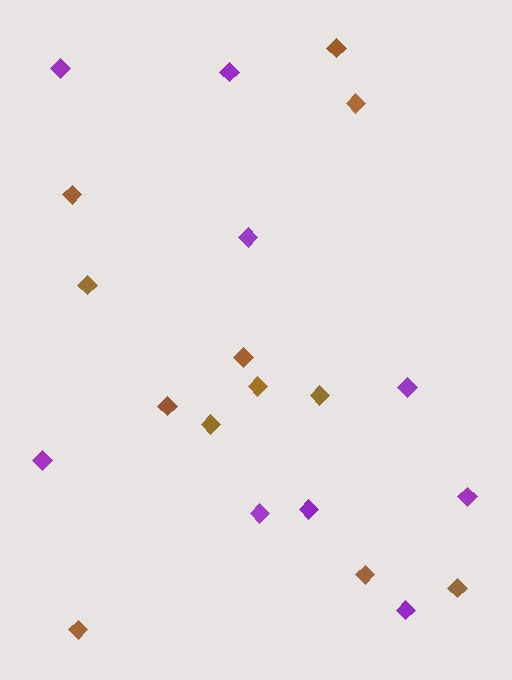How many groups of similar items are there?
There are 2 groups: one group of brown diamonds (12) and one group of purple diamonds (9).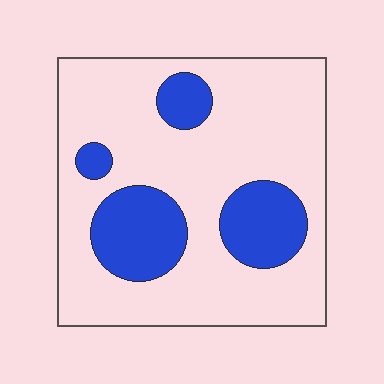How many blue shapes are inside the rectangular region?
4.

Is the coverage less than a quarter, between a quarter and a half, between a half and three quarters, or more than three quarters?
Less than a quarter.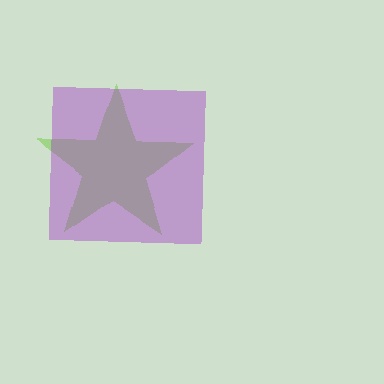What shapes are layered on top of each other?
The layered shapes are: a lime star, a purple square.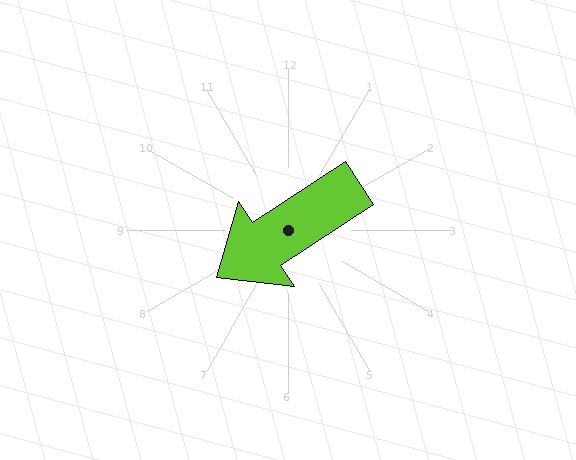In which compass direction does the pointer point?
Southwest.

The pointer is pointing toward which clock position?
Roughly 8 o'clock.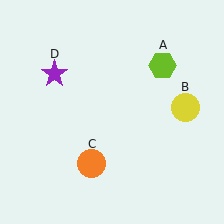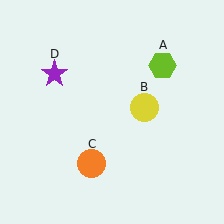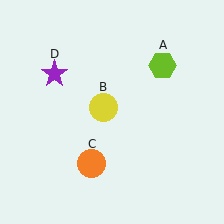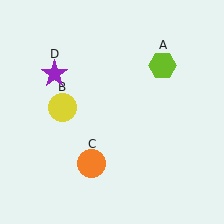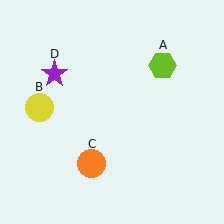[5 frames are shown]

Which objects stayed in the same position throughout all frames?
Lime hexagon (object A) and orange circle (object C) and purple star (object D) remained stationary.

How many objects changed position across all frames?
1 object changed position: yellow circle (object B).